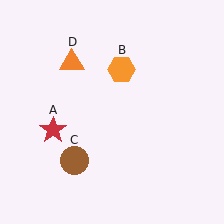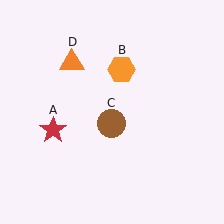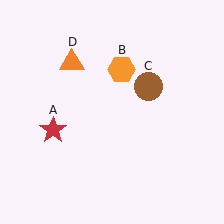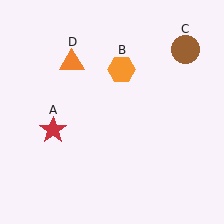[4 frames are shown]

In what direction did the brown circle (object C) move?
The brown circle (object C) moved up and to the right.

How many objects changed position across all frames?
1 object changed position: brown circle (object C).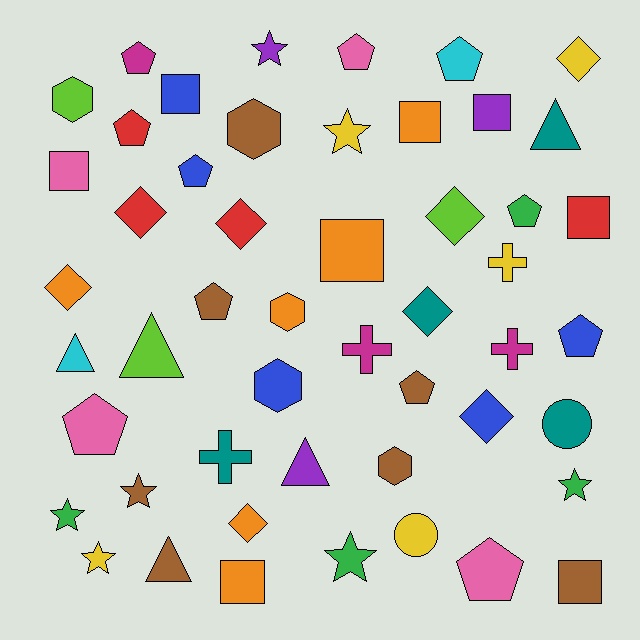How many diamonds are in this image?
There are 8 diamonds.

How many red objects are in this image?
There are 4 red objects.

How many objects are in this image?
There are 50 objects.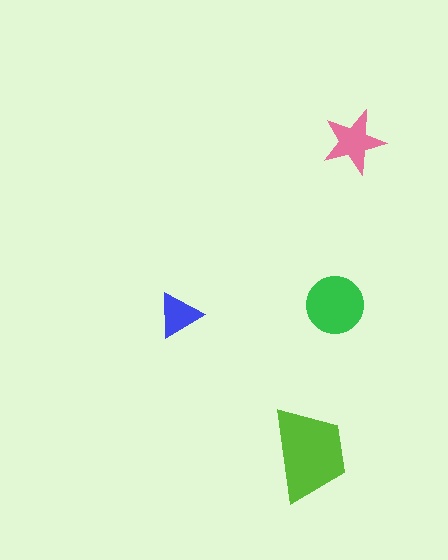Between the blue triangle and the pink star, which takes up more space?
The pink star.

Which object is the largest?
The lime trapezoid.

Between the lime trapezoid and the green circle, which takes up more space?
The lime trapezoid.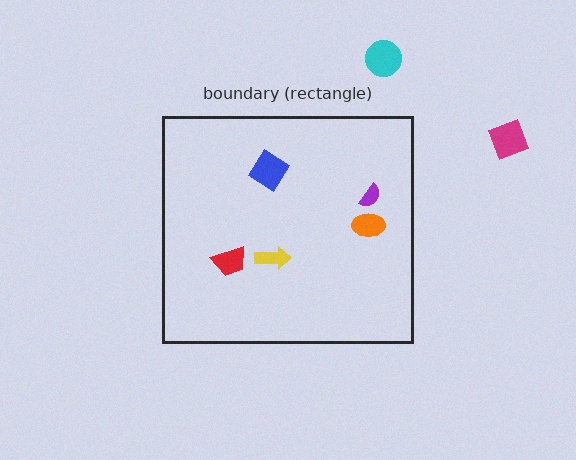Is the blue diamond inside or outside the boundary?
Inside.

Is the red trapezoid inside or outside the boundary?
Inside.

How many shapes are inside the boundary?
5 inside, 2 outside.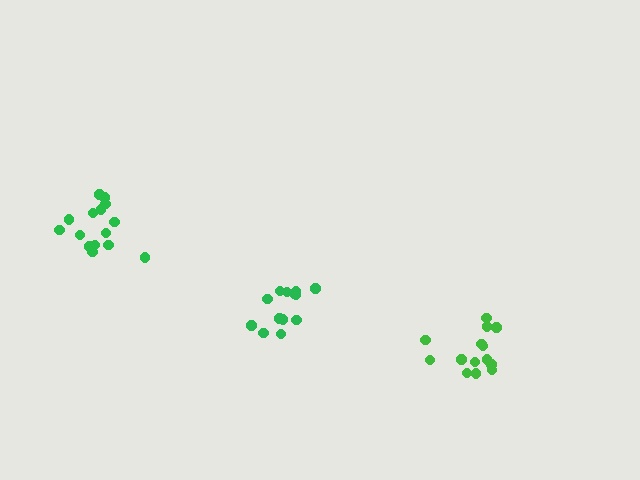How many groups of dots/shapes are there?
There are 3 groups.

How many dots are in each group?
Group 1: 14 dots, Group 2: 13 dots, Group 3: 16 dots (43 total).